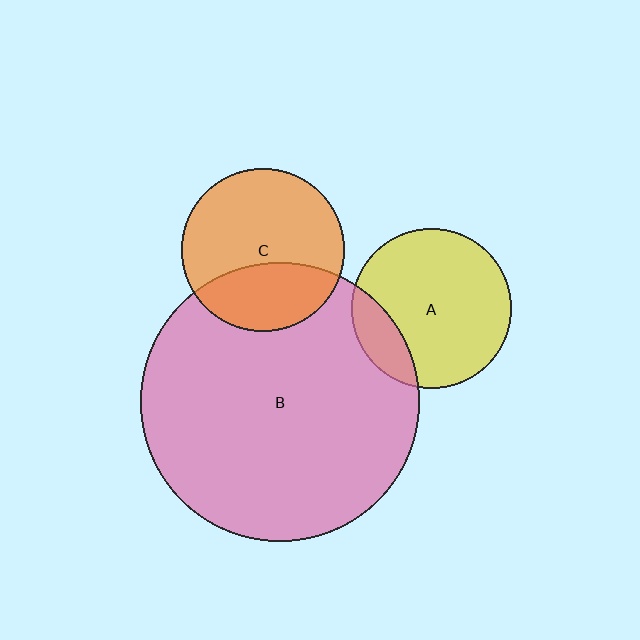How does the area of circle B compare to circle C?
Approximately 2.9 times.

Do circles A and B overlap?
Yes.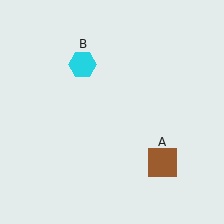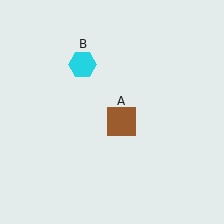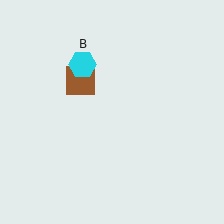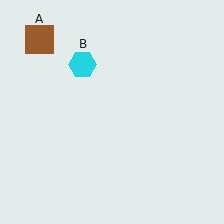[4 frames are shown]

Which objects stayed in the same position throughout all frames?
Cyan hexagon (object B) remained stationary.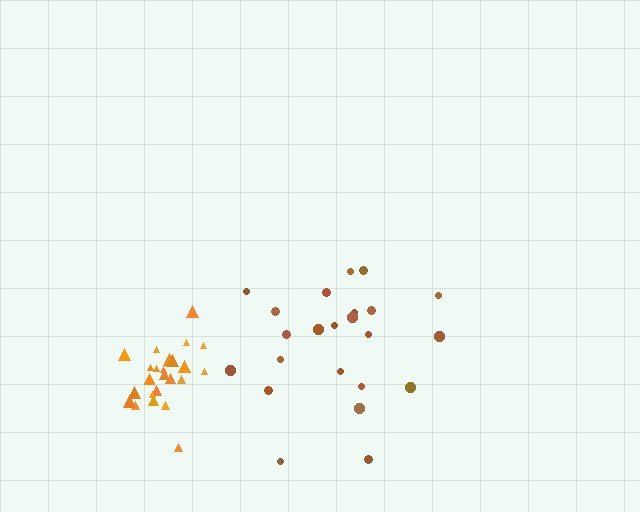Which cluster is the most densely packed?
Orange.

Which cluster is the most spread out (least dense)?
Brown.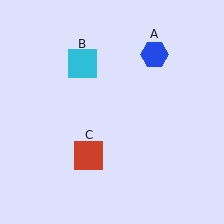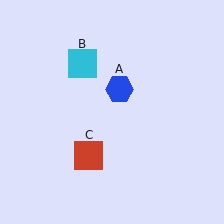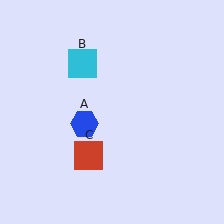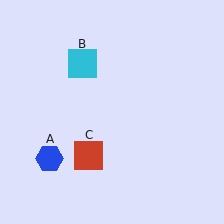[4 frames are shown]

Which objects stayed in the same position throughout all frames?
Cyan square (object B) and red square (object C) remained stationary.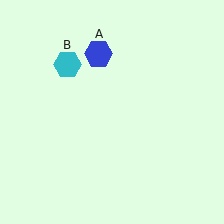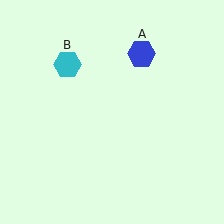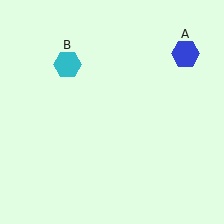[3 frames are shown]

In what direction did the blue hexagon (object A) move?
The blue hexagon (object A) moved right.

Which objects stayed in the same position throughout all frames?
Cyan hexagon (object B) remained stationary.